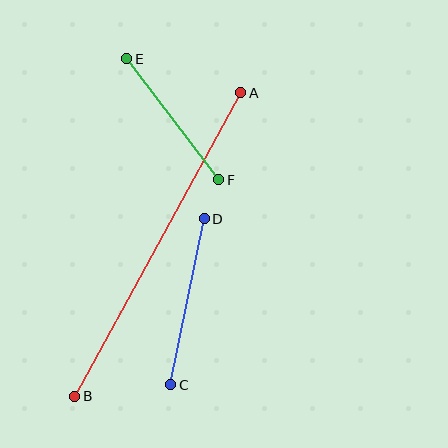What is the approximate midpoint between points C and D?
The midpoint is at approximately (187, 302) pixels.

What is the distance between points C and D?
The distance is approximately 170 pixels.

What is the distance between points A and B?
The distance is approximately 346 pixels.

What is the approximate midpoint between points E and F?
The midpoint is at approximately (173, 119) pixels.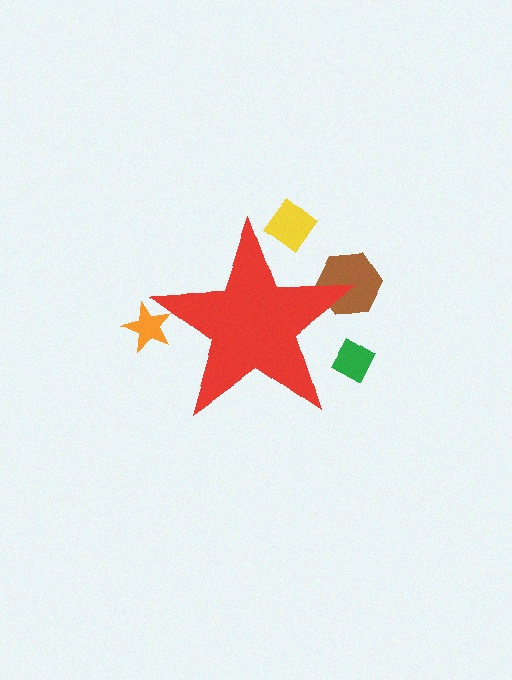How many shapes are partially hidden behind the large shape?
4 shapes are partially hidden.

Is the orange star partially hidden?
Yes, the orange star is partially hidden behind the red star.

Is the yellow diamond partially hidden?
Yes, the yellow diamond is partially hidden behind the red star.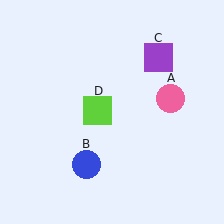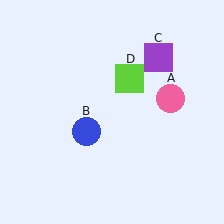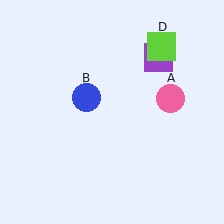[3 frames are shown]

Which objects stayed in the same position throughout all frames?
Pink circle (object A) and purple square (object C) remained stationary.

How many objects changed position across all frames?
2 objects changed position: blue circle (object B), lime square (object D).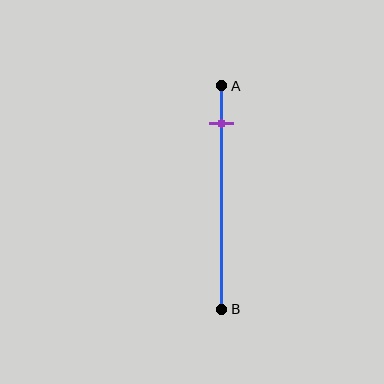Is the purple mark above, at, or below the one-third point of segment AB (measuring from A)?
The purple mark is above the one-third point of segment AB.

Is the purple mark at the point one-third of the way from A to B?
No, the mark is at about 15% from A, not at the 33% one-third point.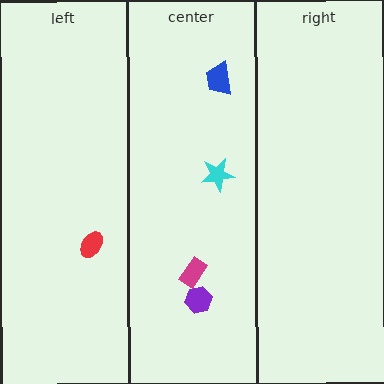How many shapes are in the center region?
4.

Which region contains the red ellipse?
The left region.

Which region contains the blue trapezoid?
The center region.